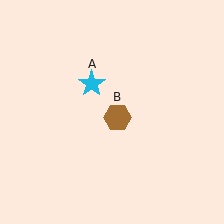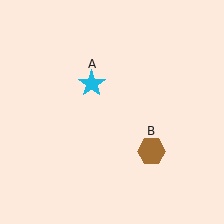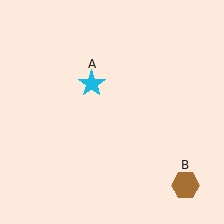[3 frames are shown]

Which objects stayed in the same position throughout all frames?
Cyan star (object A) remained stationary.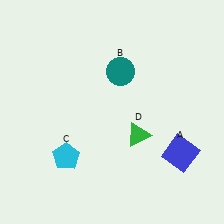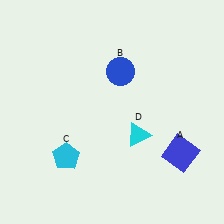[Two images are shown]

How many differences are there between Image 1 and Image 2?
There are 2 differences between the two images.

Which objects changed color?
B changed from teal to blue. D changed from green to cyan.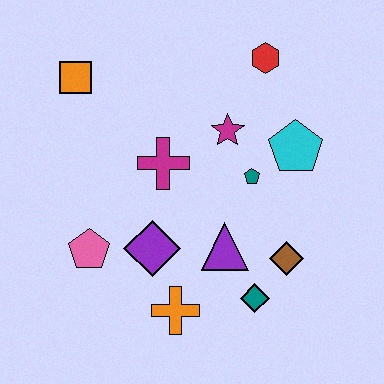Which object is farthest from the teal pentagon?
The orange square is farthest from the teal pentagon.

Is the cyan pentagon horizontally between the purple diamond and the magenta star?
No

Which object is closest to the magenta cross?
The magenta star is closest to the magenta cross.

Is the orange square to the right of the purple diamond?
No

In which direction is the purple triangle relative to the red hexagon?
The purple triangle is below the red hexagon.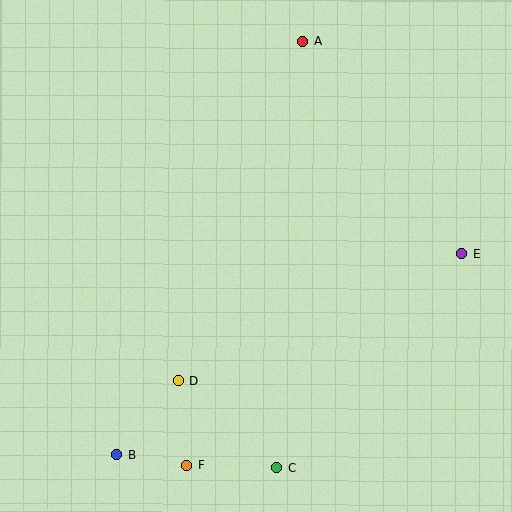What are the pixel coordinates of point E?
Point E is at (462, 254).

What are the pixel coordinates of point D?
Point D is at (178, 380).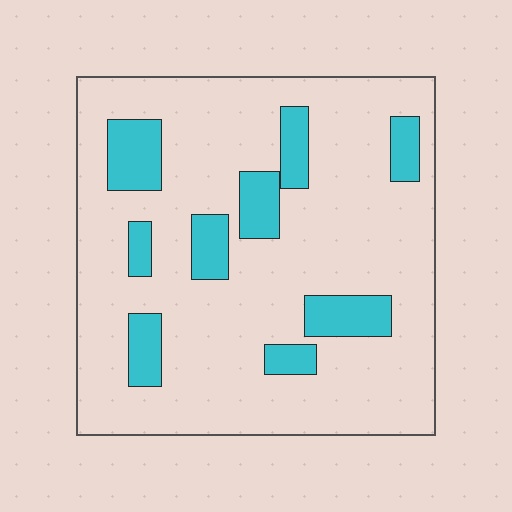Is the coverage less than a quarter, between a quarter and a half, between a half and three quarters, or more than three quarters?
Less than a quarter.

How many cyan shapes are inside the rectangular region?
9.